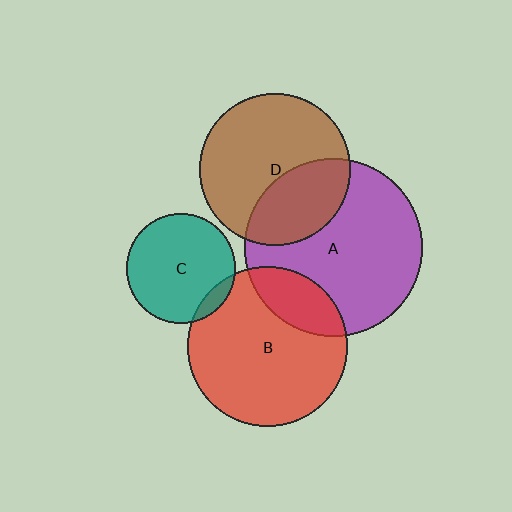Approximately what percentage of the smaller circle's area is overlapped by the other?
Approximately 35%.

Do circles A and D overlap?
Yes.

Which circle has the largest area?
Circle A (purple).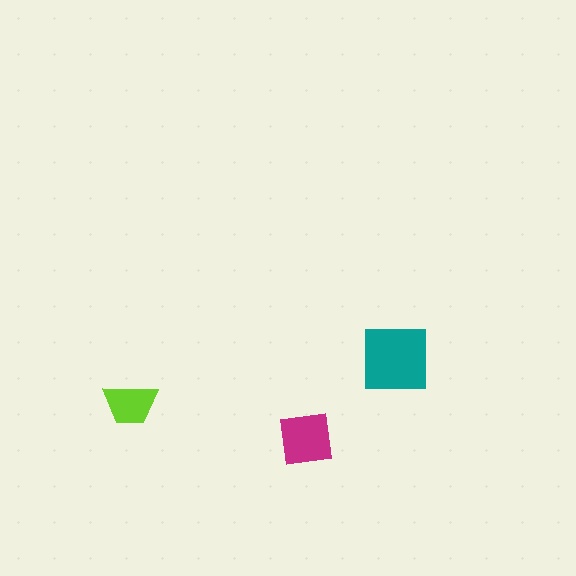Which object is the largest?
The teal square.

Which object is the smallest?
The lime trapezoid.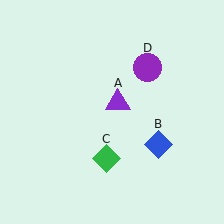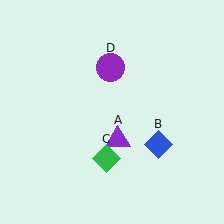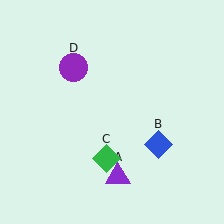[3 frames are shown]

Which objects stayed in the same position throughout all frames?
Blue diamond (object B) and green diamond (object C) remained stationary.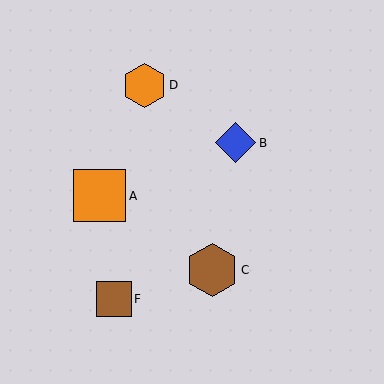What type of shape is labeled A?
Shape A is an orange square.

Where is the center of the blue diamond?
The center of the blue diamond is at (236, 143).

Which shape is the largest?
The brown hexagon (labeled C) is the largest.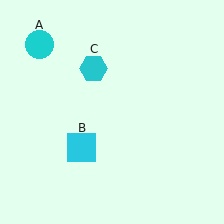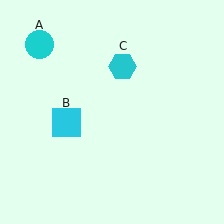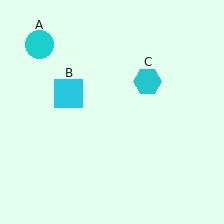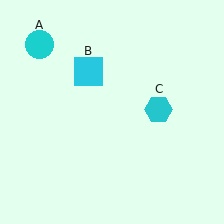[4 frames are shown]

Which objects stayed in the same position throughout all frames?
Cyan circle (object A) remained stationary.